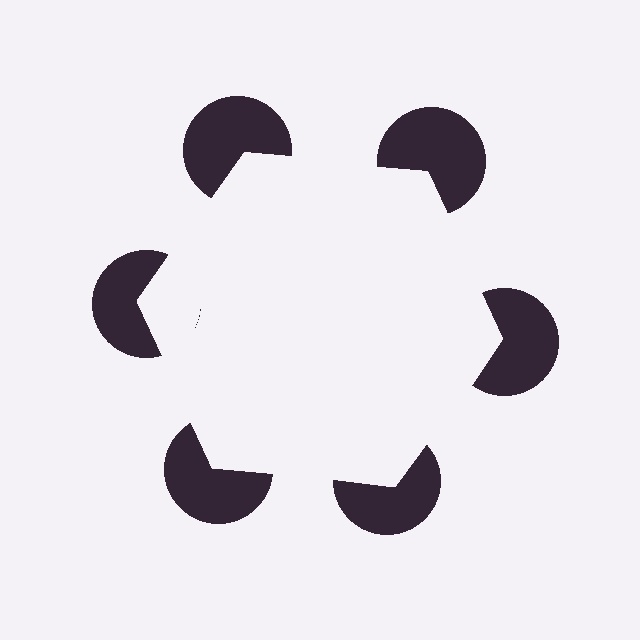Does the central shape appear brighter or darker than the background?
It typically appears slightly brighter than the background, even though no actual brightness change is drawn.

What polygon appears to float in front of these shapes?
An illusory hexagon — its edges are inferred from the aligned wedge cuts in the pac-man discs, not physically drawn.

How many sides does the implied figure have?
6 sides.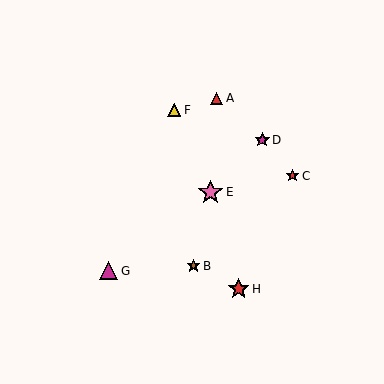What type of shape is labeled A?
Shape A is a red triangle.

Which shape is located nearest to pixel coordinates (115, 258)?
The magenta triangle (labeled G) at (108, 271) is nearest to that location.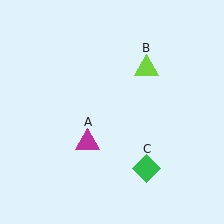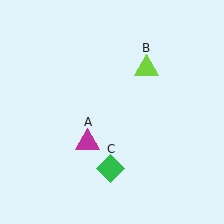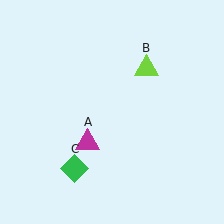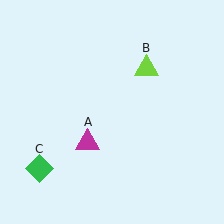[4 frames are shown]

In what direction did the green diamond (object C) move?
The green diamond (object C) moved left.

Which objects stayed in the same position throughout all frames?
Magenta triangle (object A) and lime triangle (object B) remained stationary.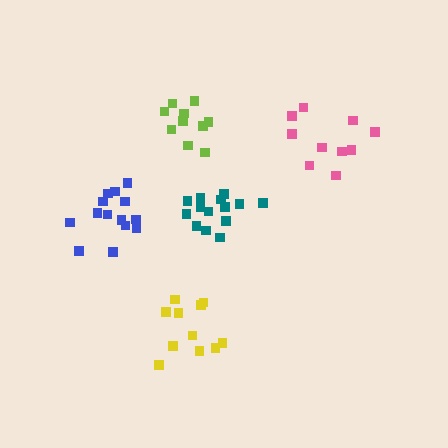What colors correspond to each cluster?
The clusters are colored: lime, teal, yellow, blue, pink.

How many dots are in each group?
Group 1: 10 dots, Group 2: 14 dots, Group 3: 11 dots, Group 4: 14 dots, Group 5: 10 dots (59 total).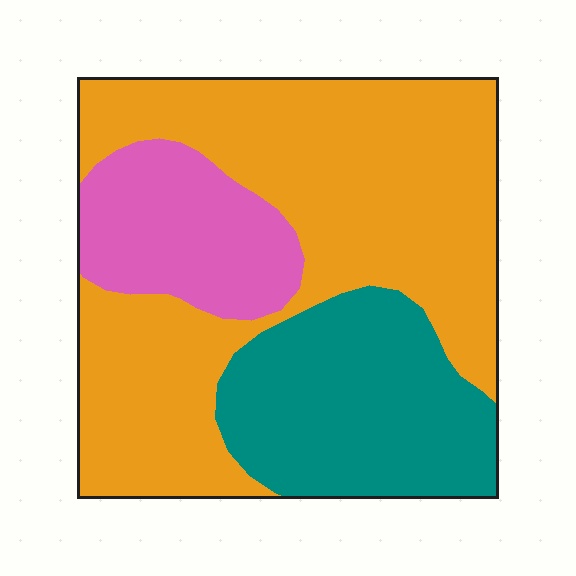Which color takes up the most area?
Orange, at roughly 55%.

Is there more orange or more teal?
Orange.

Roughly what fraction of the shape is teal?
Teal takes up between a quarter and a half of the shape.